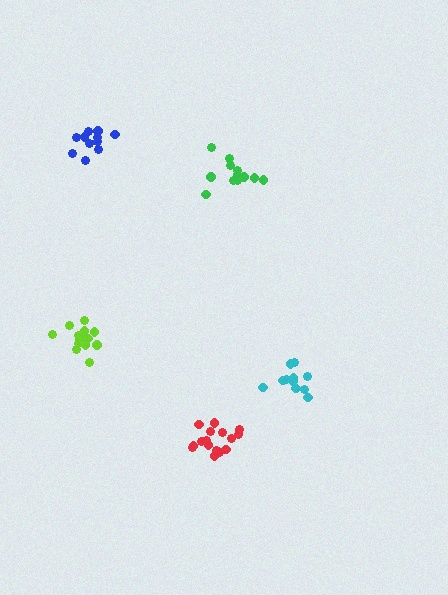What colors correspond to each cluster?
The clusters are colored: lime, blue, green, red, cyan.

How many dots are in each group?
Group 1: 14 dots, Group 2: 11 dots, Group 3: 12 dots, Group 4: 16 dots, Group 5: 11 dots (64 total).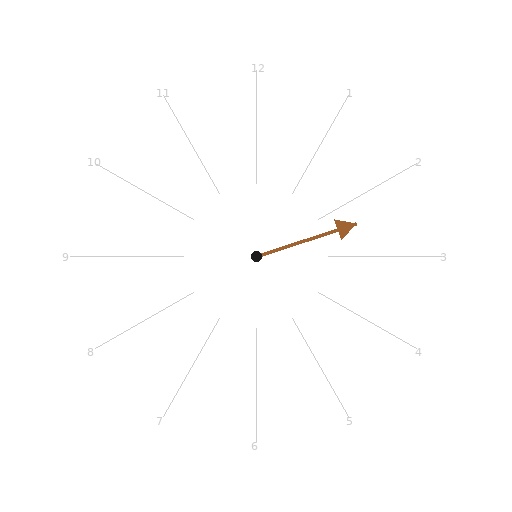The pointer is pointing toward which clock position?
Roughly 2 o'clock.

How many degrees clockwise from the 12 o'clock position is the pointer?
Approximately 72 degrees.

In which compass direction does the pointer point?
East.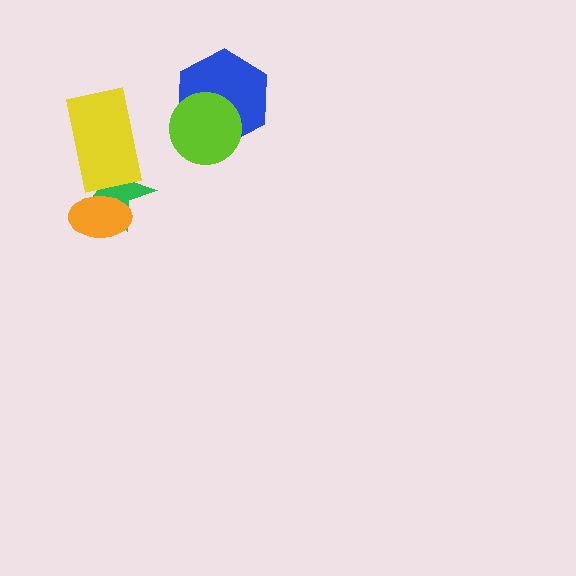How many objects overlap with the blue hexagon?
1 object overlaps with the blue hexagon.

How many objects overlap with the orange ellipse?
1 object overlaps with the orange ellipse.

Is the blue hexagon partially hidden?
Yes, it is partially covered by another shape.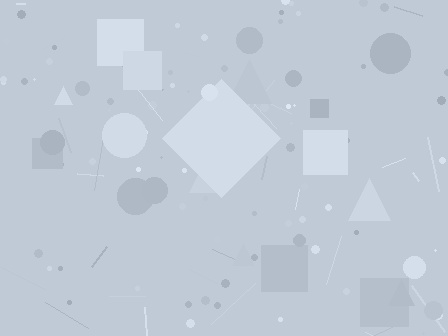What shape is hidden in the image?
A diamond is hidden in the image.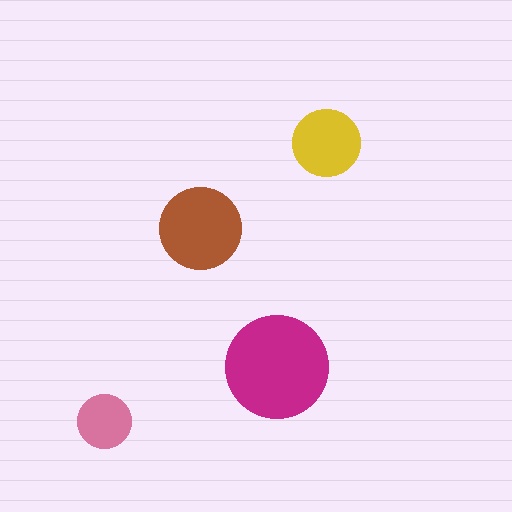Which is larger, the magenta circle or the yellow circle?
The magenta one.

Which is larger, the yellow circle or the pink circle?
The yellow one.